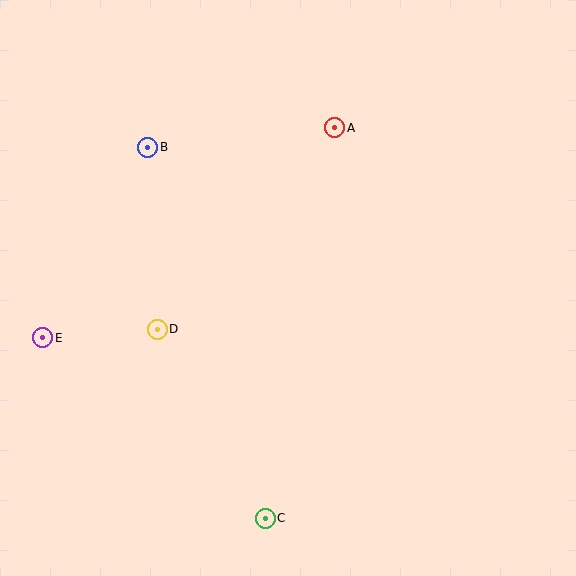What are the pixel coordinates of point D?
Point D is at (157, 329).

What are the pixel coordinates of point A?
Point A is at (335, 128).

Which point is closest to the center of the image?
Point D at (157, 329) is closest to the center.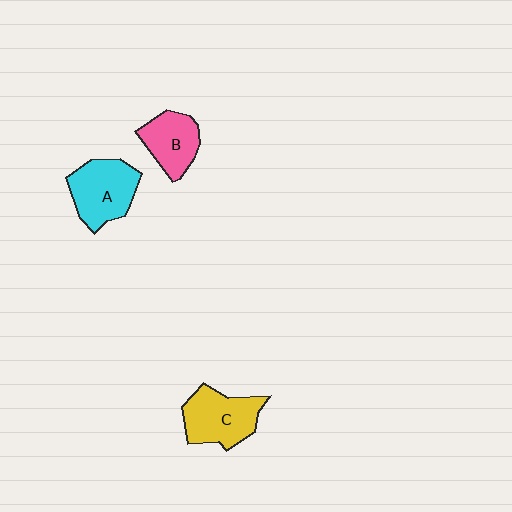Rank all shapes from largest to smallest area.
From largest to smallest: C (yellow), A (cyan), B (pink).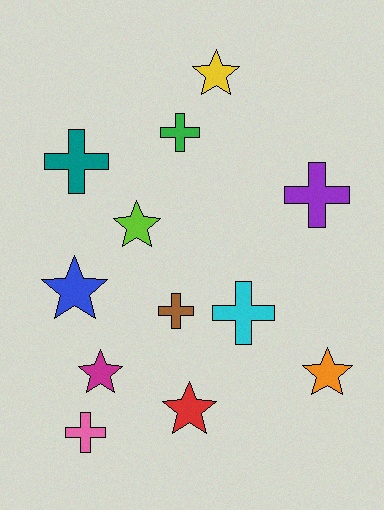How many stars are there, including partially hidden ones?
There are 6 stars.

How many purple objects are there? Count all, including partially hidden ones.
There is 1 purple object.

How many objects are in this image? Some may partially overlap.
There are 12 objects.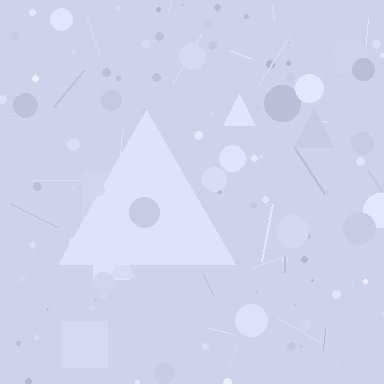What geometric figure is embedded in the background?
A triangle is embedded in the background.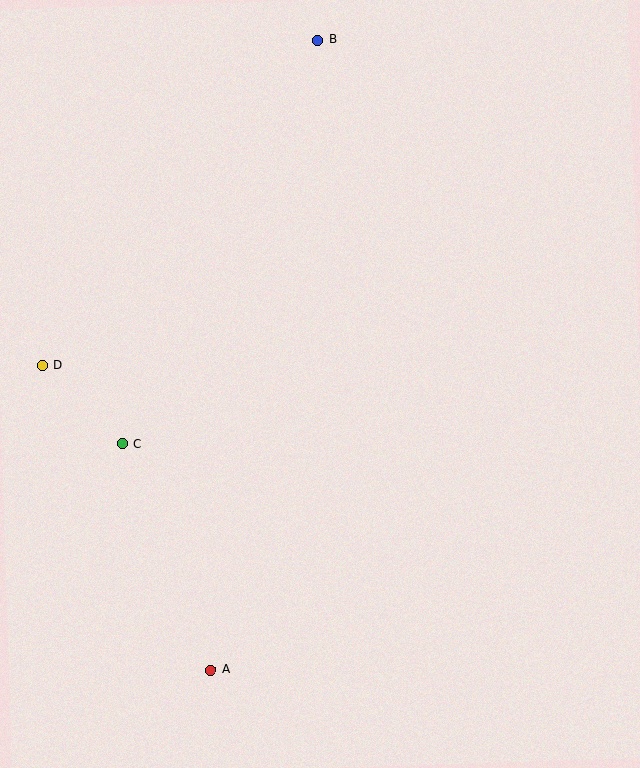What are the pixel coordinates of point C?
Point C is at (122, 444).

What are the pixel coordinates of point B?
Point B is at (318, 40).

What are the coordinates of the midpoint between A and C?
The midpoint between A and C is at (166, 557).